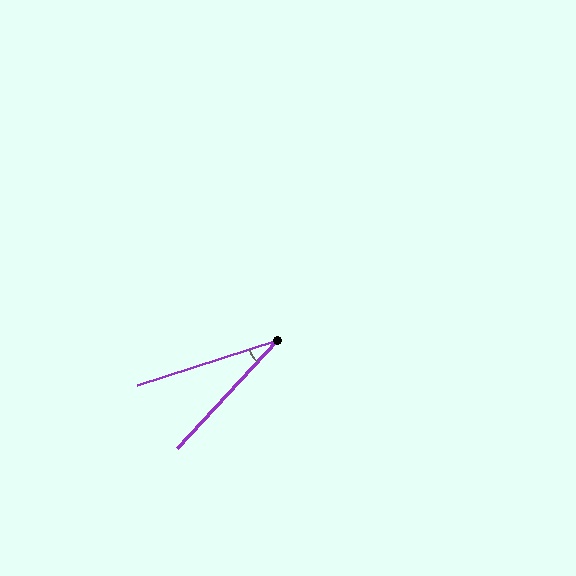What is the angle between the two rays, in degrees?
Approximately 29 degrees.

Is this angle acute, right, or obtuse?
It is acute.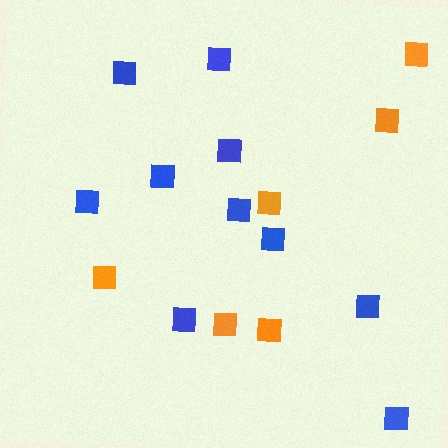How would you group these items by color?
There are 2 groups: one group of orange squares (6) and one group of blue squares (10).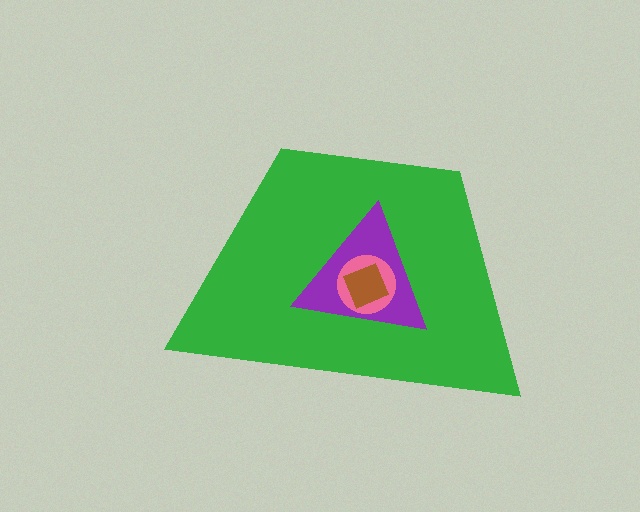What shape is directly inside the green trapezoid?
The purple triangle.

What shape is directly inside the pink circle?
The brown square.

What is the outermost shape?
The green trapezoid.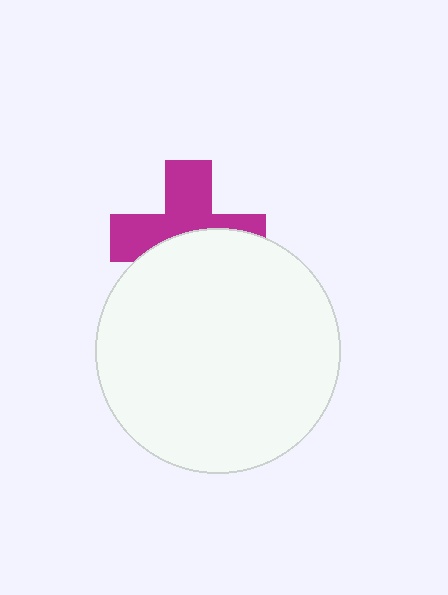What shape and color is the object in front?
The object in front is a white circle.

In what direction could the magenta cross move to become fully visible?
The magenta cross could move up. That would shift it out from behind the white circle entirely.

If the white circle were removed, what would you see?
You would see the complete magenta cross.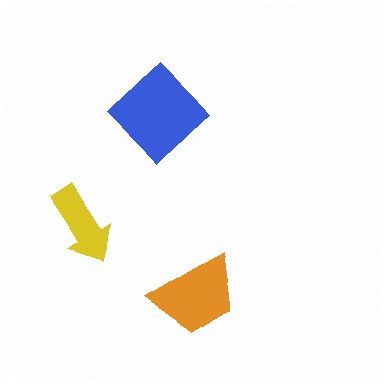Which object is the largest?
The blue diamond.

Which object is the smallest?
The yellow arrow.